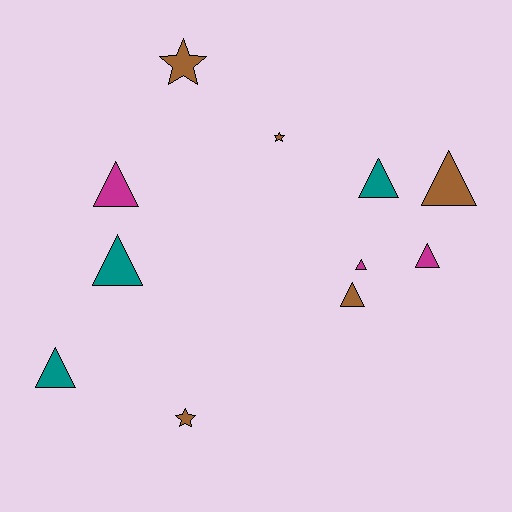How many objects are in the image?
There are 11 objects.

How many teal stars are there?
There are no teal stars.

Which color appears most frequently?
Brown, with 5 objects.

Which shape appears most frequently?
Triangle, with 8 objects.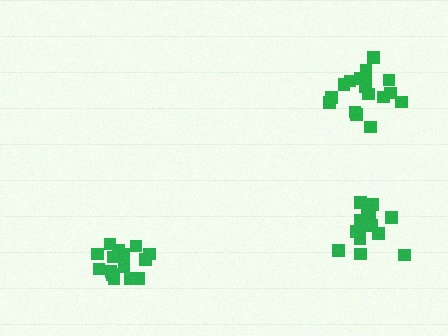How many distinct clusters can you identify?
There are 3 distinct clusters.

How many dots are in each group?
Group 1: 17 dots, Group 2: 15 dots, Group 3: 15 dots (47 total).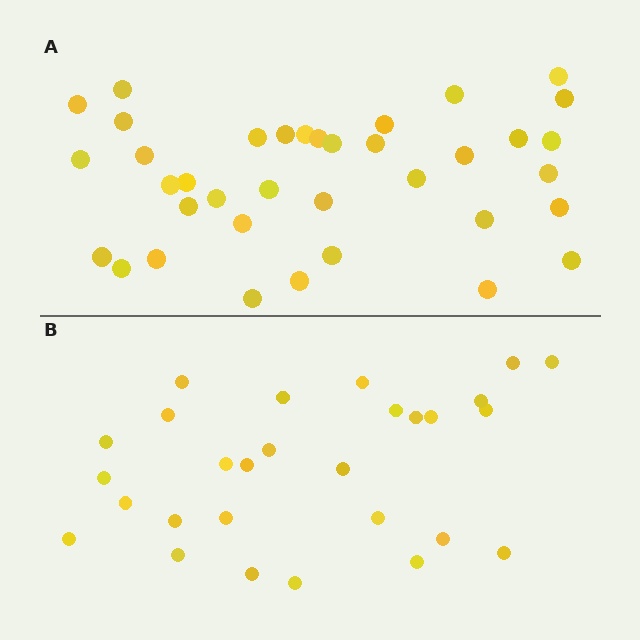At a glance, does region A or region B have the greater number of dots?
Region A (the top region) has more dots.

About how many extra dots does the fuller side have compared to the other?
Region A has roughly 8 or so more dots than region B.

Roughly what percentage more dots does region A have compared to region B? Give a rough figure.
About 30% more.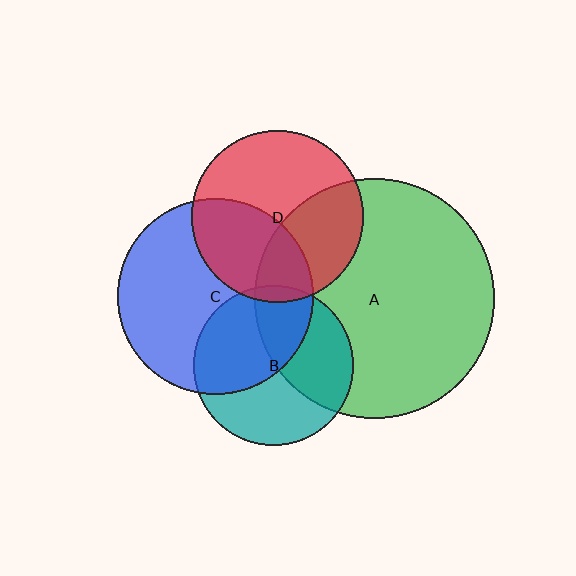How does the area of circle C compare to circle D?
Approximately 1.3 times.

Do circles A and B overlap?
Yes.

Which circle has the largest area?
Circle A (green).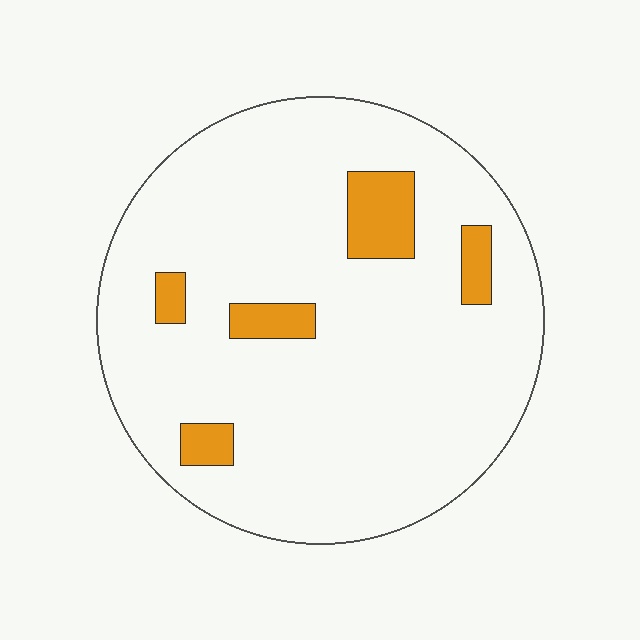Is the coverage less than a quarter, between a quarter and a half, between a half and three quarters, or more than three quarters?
Less than a quarter.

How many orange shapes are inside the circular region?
5.